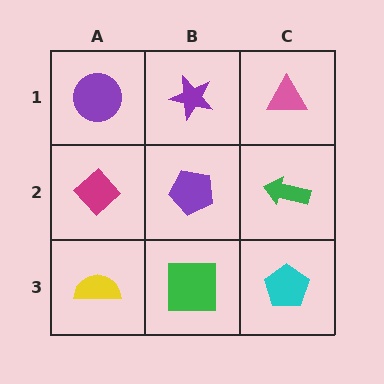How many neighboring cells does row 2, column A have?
3.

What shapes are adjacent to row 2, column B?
A purple star (row 1, column B), a green square (row 3, column B), a magenta diamond (row 2, column A), a green arrow (row 2, column C).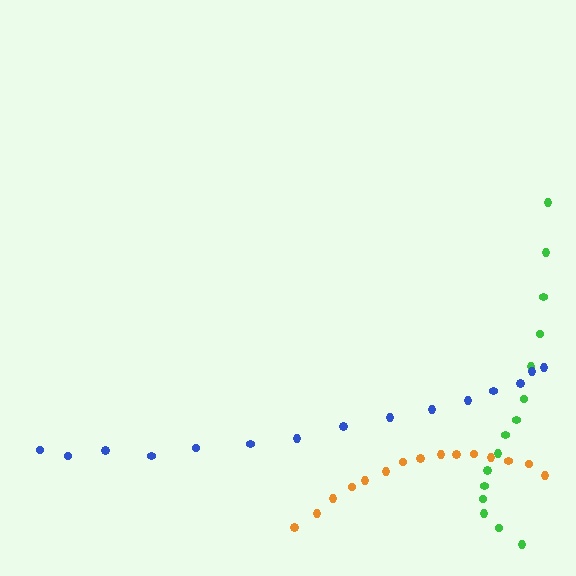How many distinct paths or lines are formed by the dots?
There are 3 distinct paths.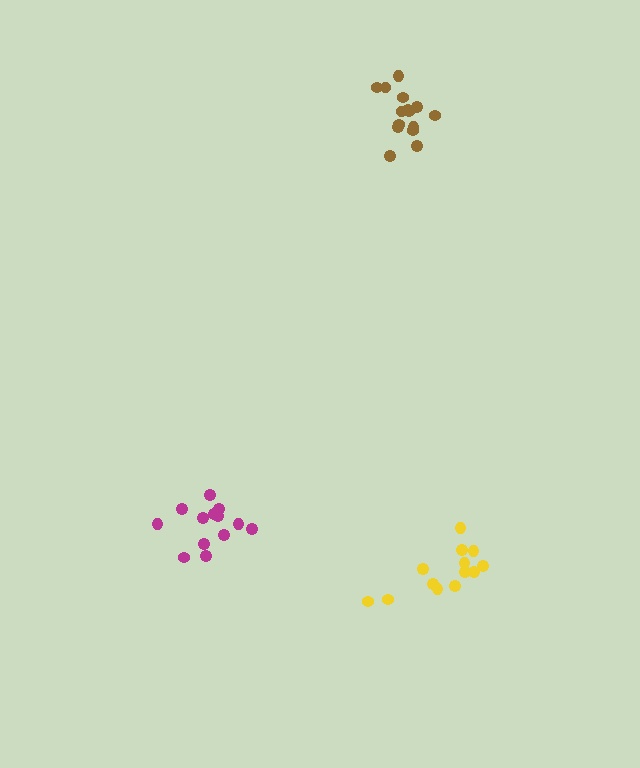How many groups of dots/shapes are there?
There are 3 groups.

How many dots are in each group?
Group 1: 13 dots, Group 2: 13 dots, Group 3: 15 dots (41 total).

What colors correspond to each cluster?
The clusters are colored: magenta, yellow, brown.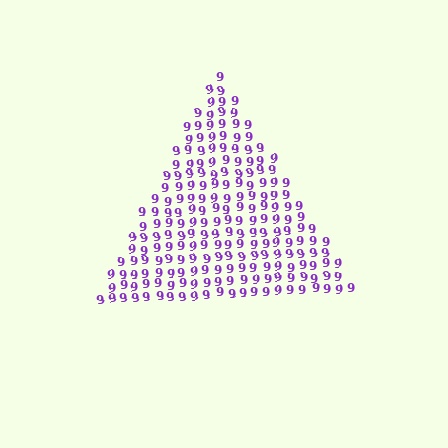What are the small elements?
The small elements are digit 9's.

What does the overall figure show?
The overall figure shows a triangle.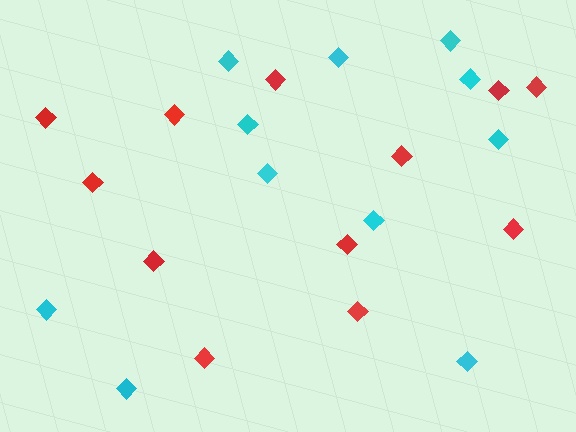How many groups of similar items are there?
There are 2 groups: one group of cyan diamonds (11) and one group of red diamonds (12).